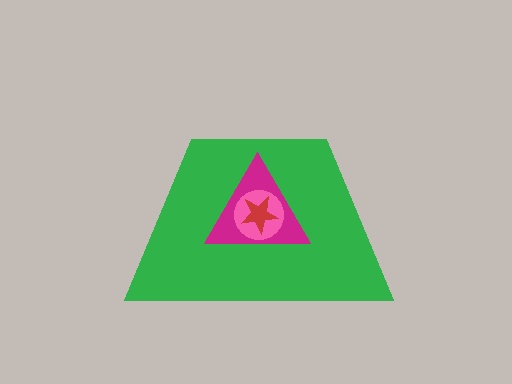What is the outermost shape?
The green trapezoid.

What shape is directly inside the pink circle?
The red star.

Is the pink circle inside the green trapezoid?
Yes.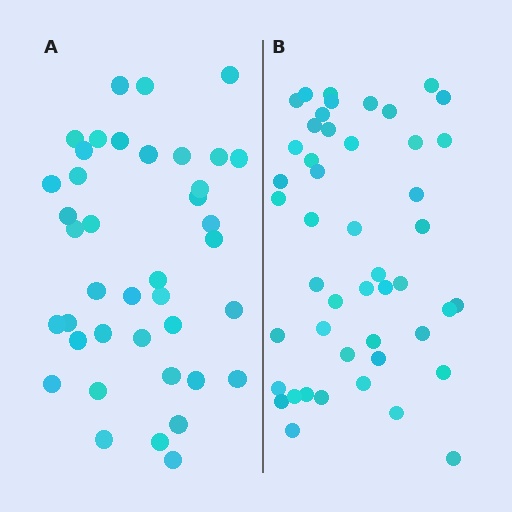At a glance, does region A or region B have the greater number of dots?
Region B (the right region) has more dots.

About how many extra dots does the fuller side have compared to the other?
Region B has roughly 8 or so more dots than region A.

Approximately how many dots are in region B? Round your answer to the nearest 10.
About 50 dots. (The exact count is 47, which rounds to 50.)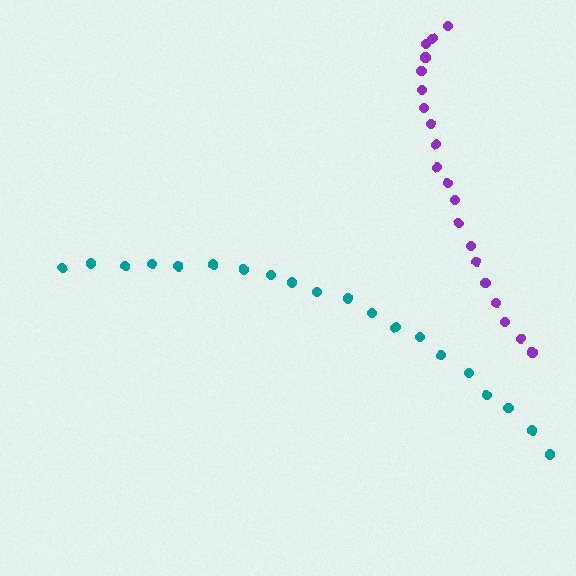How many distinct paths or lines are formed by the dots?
There are 2 distinct paths.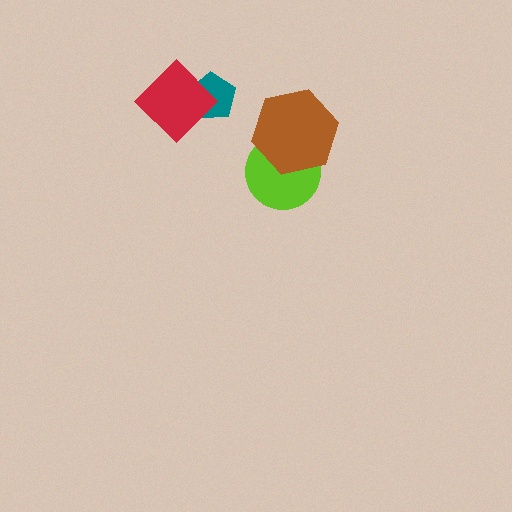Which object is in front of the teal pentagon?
The red diamond is in front of the teal pentagon.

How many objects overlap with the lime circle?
1 object overlaps with the lime circle.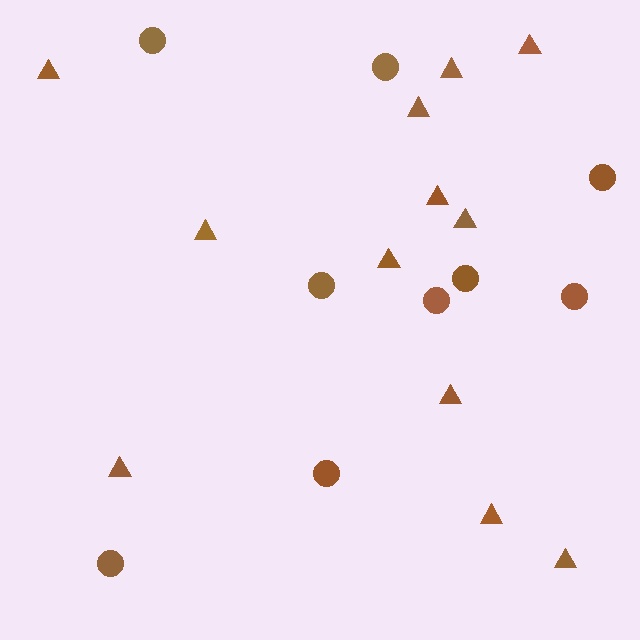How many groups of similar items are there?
There are 2 groups: one group of triangles (12) and one group of circles (9).